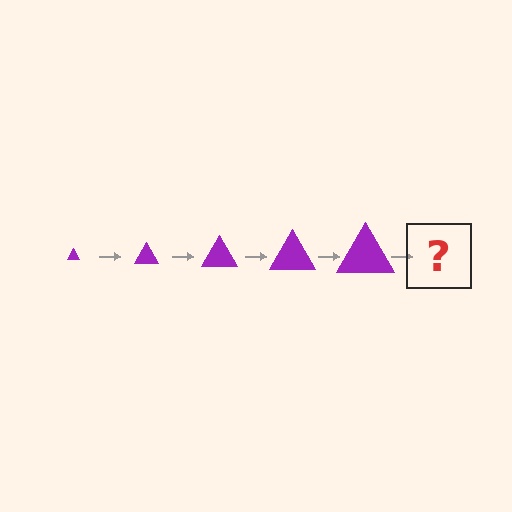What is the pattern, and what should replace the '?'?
The pattern is that the triangle gets progressively larger each step. The '?' should be a purple triangle, larger than the previous one.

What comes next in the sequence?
The next element should be a purple triangle, larger than the previous one.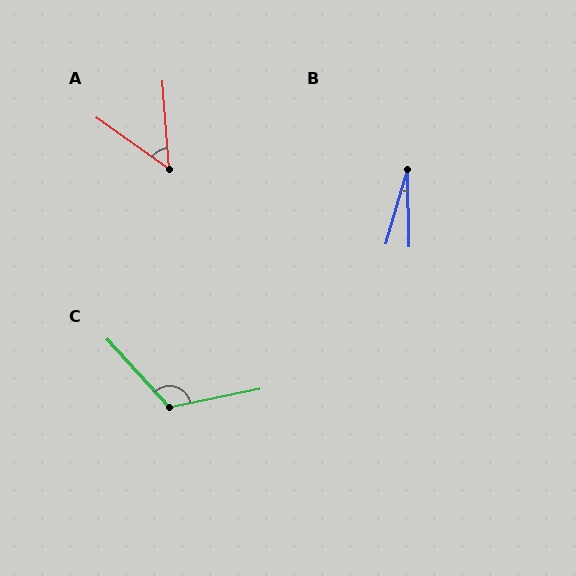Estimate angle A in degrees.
Approximately 51 degrees.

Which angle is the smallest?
B, at approximately 17 degrees.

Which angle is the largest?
C, at approximately 120 degrees.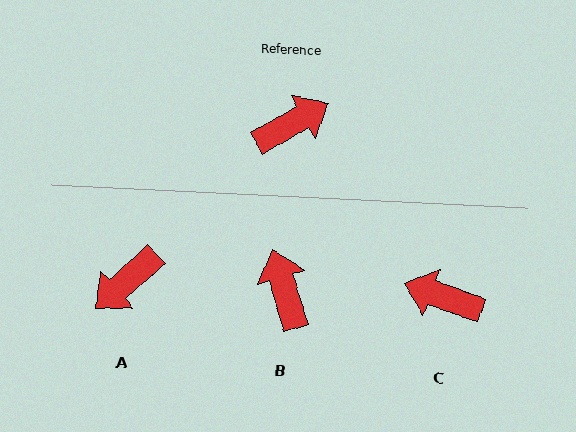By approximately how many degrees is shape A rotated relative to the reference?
Approximately 167 degrees clockwise.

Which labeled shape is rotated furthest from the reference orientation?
A, about 167 degrees away.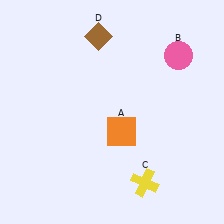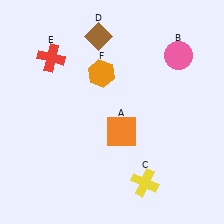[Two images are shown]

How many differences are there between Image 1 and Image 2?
There are 2 differences between the two images.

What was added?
A red cross (E), an orange hexagon (F) were added in Image 2.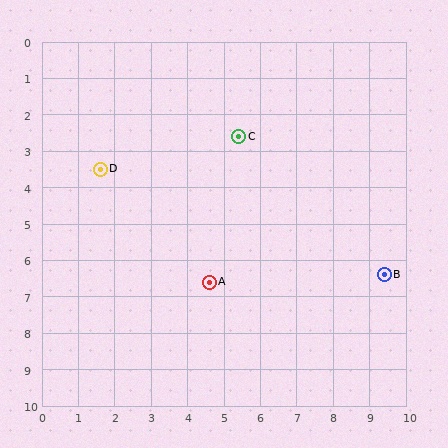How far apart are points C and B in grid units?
Points C and B are about 5.5 grid units apart.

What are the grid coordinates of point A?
Point A is at approximately (4.6, 6.6).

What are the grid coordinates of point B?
Point B is at approximately (9.4, 6.4).